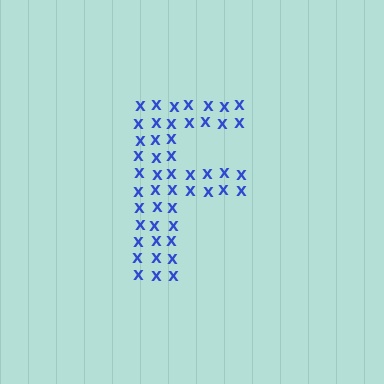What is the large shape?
The large shape is the letter F.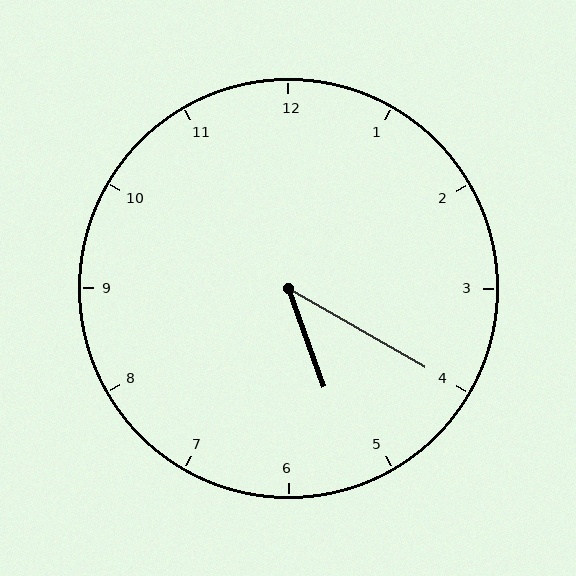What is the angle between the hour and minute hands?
Approximately 40 degrees.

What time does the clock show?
5:20.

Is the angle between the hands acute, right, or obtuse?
It is acute.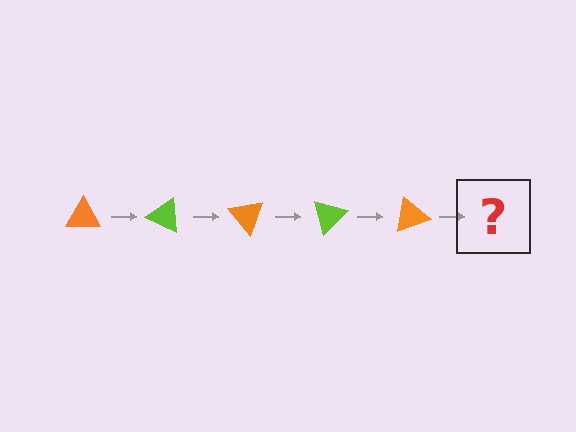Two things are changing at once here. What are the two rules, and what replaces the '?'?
The two rules are that it rotates 25 degrees each step and the color cycles through orange and lime. The '?' should be a lime triangle, rotated 125 degrees from the start.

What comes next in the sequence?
The next element should be a lime triangle, rotated 125 degrees from the start.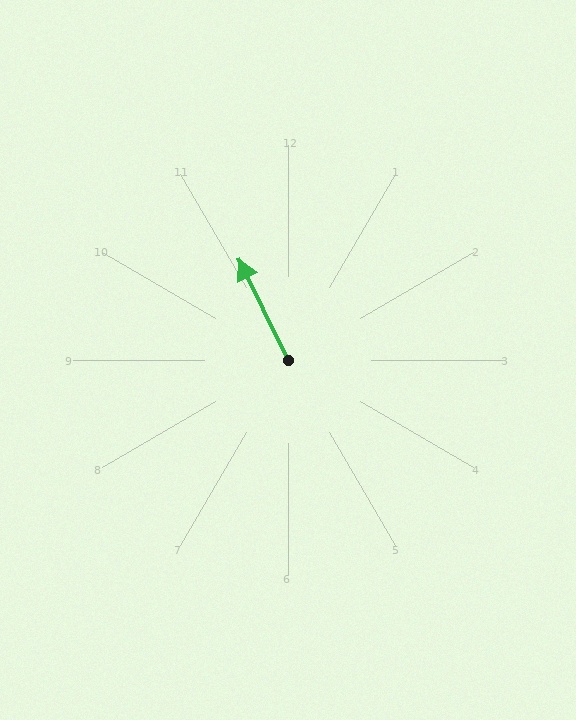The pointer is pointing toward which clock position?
Roughly 11 o'clock.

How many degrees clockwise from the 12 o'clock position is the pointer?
Approximately 334 degrees.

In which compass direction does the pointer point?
Northwest.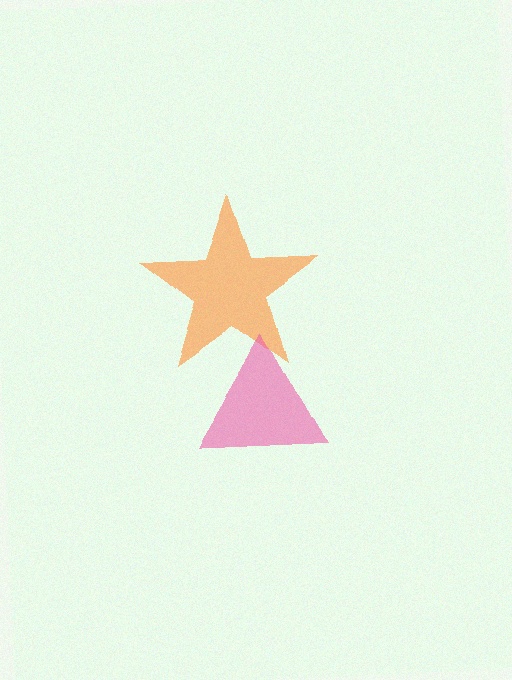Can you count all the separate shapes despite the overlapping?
Yes, there are 2 separate shapes.